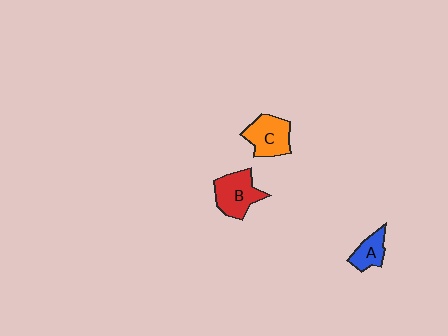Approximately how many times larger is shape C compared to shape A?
Approximately 1.6 times.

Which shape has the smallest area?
Shape A (blue).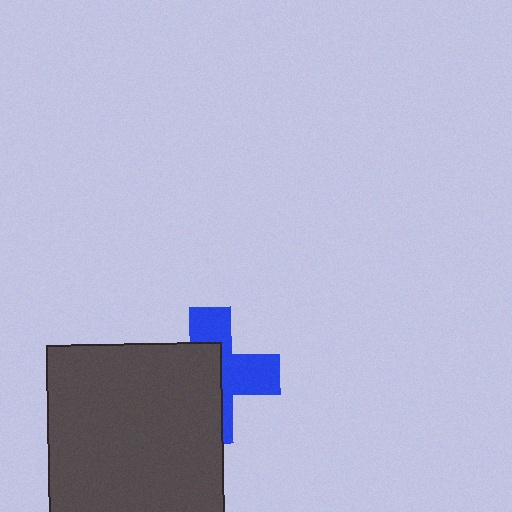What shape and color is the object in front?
The object in front is a dark gray square.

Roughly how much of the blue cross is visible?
About half of it is visible (roughly 47%).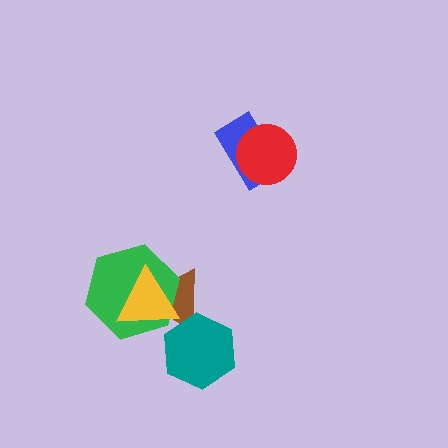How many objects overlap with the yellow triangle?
2 objects overlap with the yellow triangle.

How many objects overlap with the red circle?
1 object overlaps with the red circle.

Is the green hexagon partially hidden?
Yes, it is partially covered by another shape.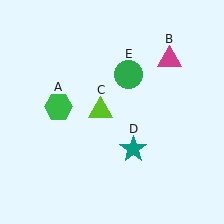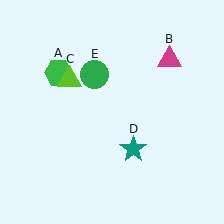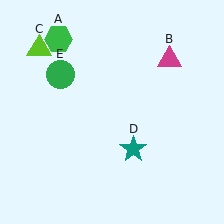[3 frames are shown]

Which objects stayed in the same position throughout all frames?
Magenta triangle (object B) and teal star (object D) remained stationary.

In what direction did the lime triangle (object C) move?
The lime triangle (object C) moved up and to the left.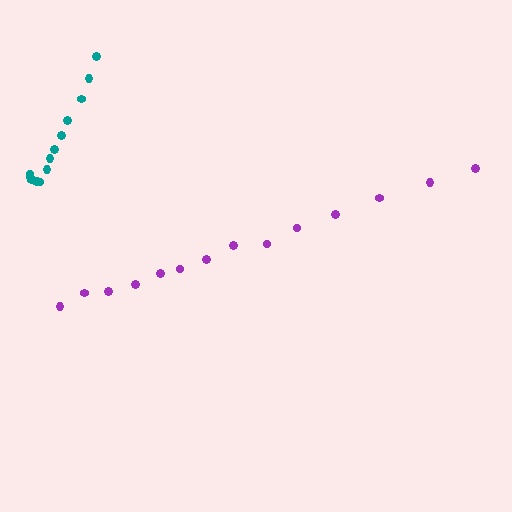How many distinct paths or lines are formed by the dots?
There are 2 distinct paths.